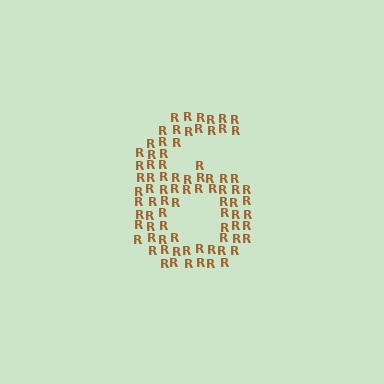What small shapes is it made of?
It is made of small letter R's.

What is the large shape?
The large shape is the digit 6.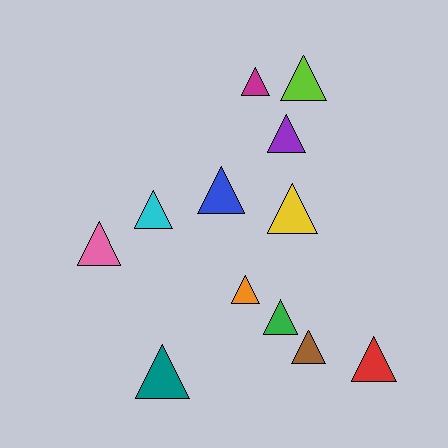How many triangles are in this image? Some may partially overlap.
There are 12 triangles.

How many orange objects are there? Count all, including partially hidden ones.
There is 1 orange object.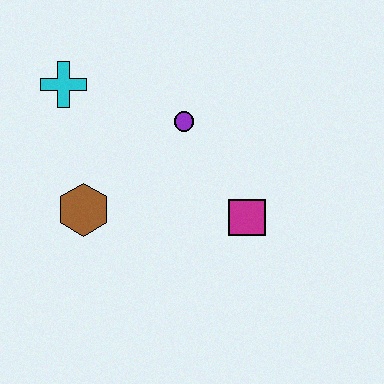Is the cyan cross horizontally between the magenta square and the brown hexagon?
No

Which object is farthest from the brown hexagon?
The magenta square is farthest from the brown hexagon.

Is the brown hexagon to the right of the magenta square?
No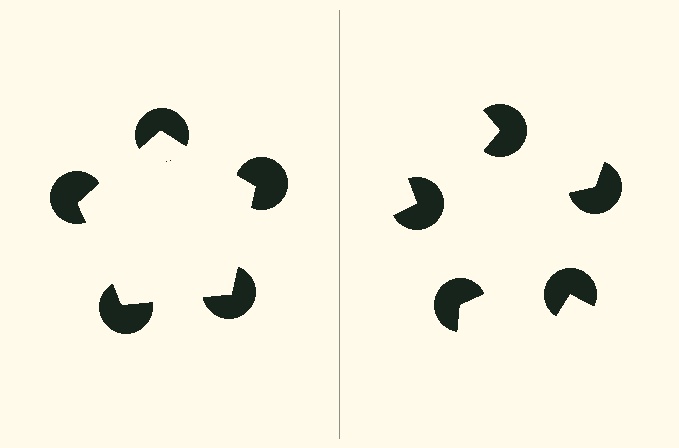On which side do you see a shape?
An illusory pentagon appears on the left side. On the right side the wedge cuts are rotated, so no coherent shape forms.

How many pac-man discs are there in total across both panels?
10 — 5 on each side.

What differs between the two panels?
The pac-man discs are positioned identically on both sides; only the wedge orientations differ. On the left they align to a pentagon; on the right they are misaligned.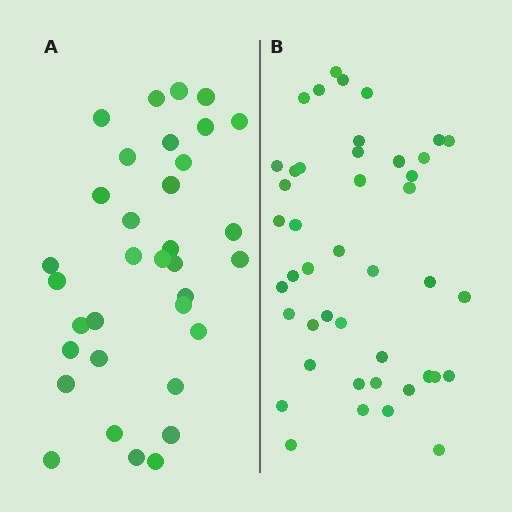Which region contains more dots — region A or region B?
Region B (the right region) has more dots.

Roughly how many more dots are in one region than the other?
Region B has roughly 10 or so more dots than region A.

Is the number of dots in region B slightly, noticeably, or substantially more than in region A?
Region B has noticeably more, but not dramatically so. The ratio is roughly 1.3 to 1.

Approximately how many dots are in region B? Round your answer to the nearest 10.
About 40 dots. (The exact count is 44, which rounds to 40.)